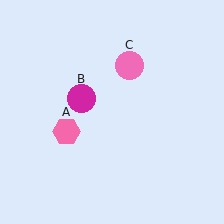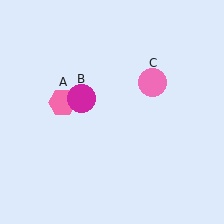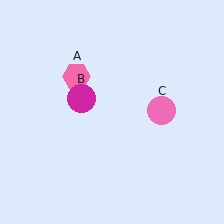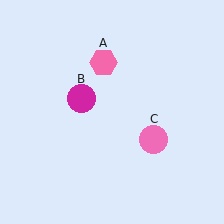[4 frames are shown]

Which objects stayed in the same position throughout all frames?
Magenta circle (object B) remained stationary.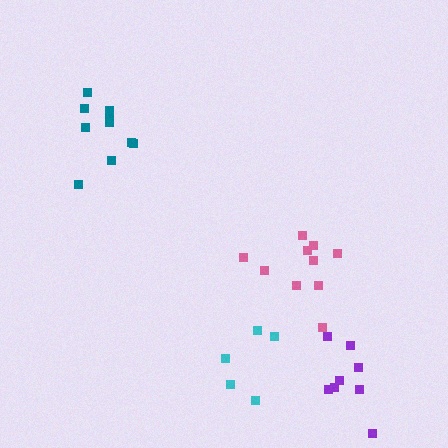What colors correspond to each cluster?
The clusters are colored: pink, teal, cyan, purple.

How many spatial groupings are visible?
There are 4 spatial groupings.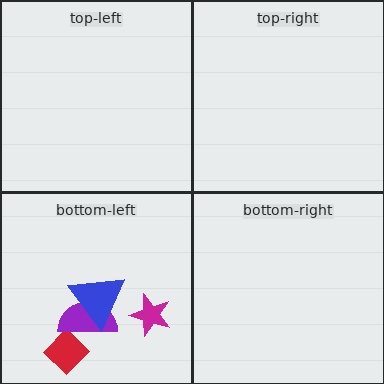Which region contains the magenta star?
The bottom-left region.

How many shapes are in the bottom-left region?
4.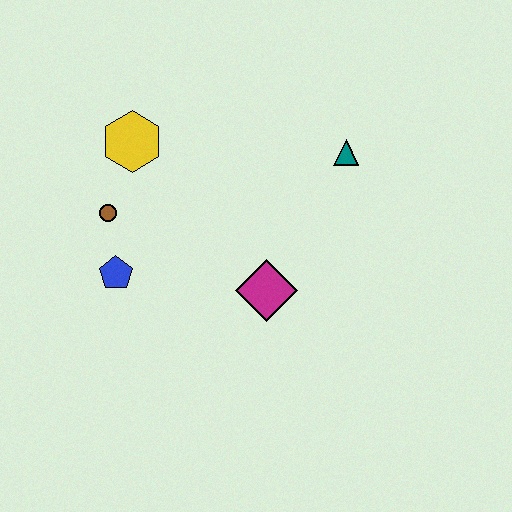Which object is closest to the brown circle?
The blue pentagon is closest to the brown circle.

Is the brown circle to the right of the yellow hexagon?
No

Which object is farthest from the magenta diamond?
The yellow hexagon is farthest from the magenta diamond.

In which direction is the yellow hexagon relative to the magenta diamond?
The yellow hexagon is above the magenta diamond.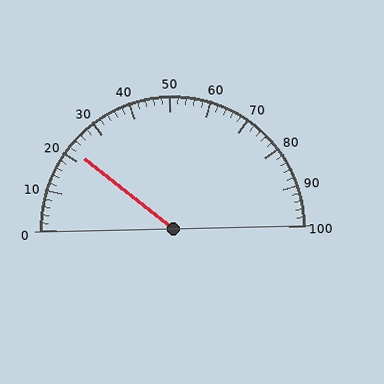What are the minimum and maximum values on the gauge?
The gauge ranges from 0 to 100.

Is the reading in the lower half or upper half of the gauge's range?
The reading is in the lower half of the range (0 to 100).